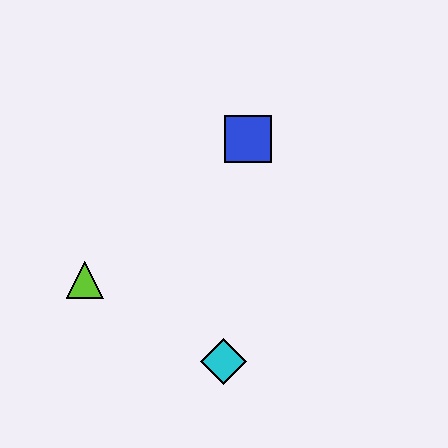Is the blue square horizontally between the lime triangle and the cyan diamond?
No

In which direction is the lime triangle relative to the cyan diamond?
The lime triangle is to the left of the cyan diamond.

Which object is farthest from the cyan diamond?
The blue square is farthest from the cyan diamond.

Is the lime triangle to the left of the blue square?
Yes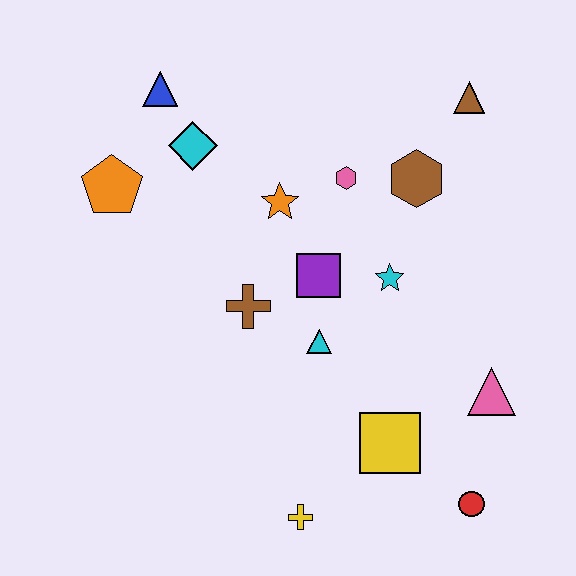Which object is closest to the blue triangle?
The cyan diamond is closest to the blue triangle.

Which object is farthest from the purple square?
The red circle is farthest from the purple square.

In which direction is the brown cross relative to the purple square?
The brown cross is to the left of the purple square.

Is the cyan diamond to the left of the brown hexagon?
Yes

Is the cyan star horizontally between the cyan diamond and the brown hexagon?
Yes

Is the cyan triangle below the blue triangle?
Yes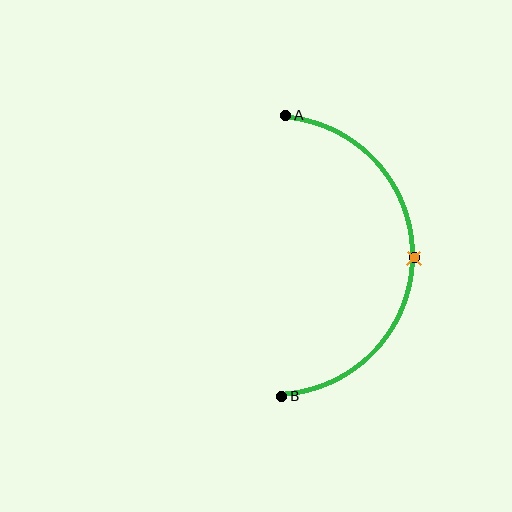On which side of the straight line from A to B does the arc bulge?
The arc bulges to the right of the straight line connecting A and B.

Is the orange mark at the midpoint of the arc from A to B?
Yes. The orange mark lies on the arc at equal arc-length from both A and B — it is the arc midpoint.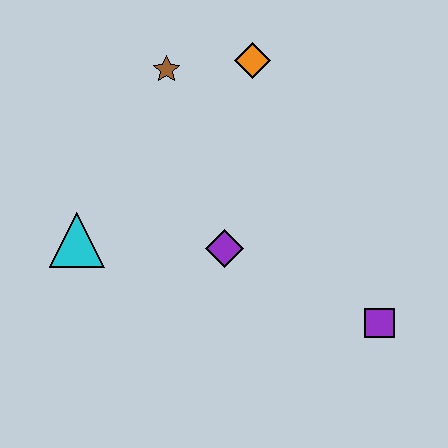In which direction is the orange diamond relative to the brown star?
The orange diamond is to the right of the brown star.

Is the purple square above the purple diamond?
No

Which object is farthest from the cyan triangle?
The purple square is farthest from the cyan triangle.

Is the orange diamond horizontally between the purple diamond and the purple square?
Yes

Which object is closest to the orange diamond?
The brown star is closest to the orange diamond.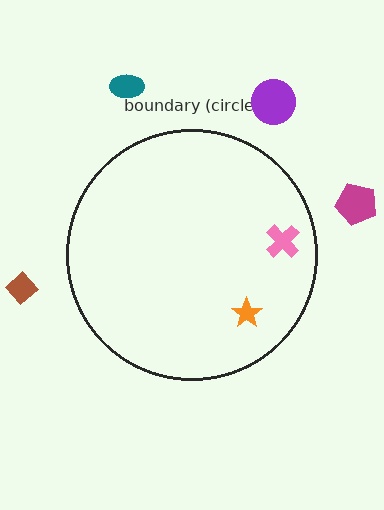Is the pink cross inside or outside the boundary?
Inside.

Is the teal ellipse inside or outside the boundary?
Outside.